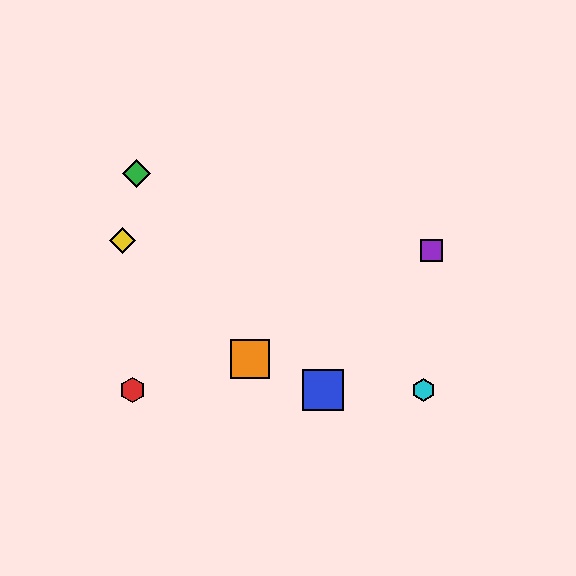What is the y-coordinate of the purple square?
The purple square is at y≈251.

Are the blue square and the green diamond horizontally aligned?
No, the blue square is at y≈390 and the green diamond is at y≈173.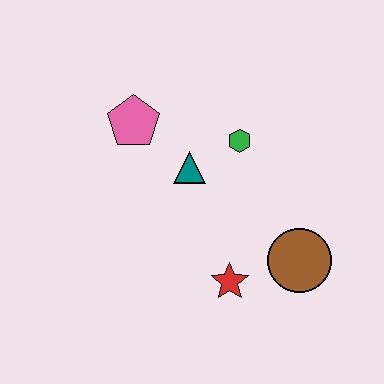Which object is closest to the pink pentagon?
The teal triangle is closest to the pink pentagon.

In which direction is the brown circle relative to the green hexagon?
The brown circle is below the green hexagon.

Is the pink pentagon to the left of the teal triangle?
Yes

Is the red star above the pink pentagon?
No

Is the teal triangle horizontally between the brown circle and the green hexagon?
No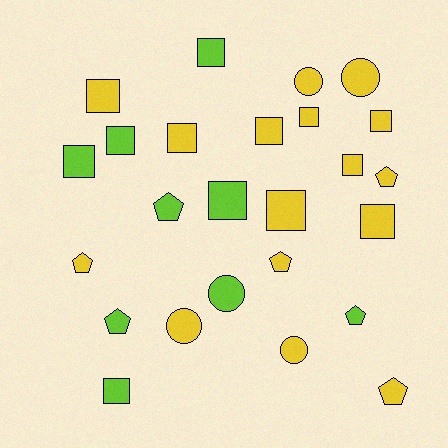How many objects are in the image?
There are 25 objects.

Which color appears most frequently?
Yellow, with 16 objects.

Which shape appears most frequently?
Square, with 13 objects.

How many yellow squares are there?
There are 8 yellow squares.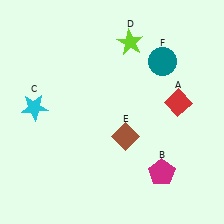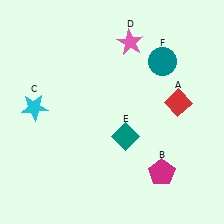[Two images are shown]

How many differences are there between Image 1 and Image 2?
There are 2 differences between the two images.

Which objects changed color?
D changed from lime to pink. E changed from brown to teal.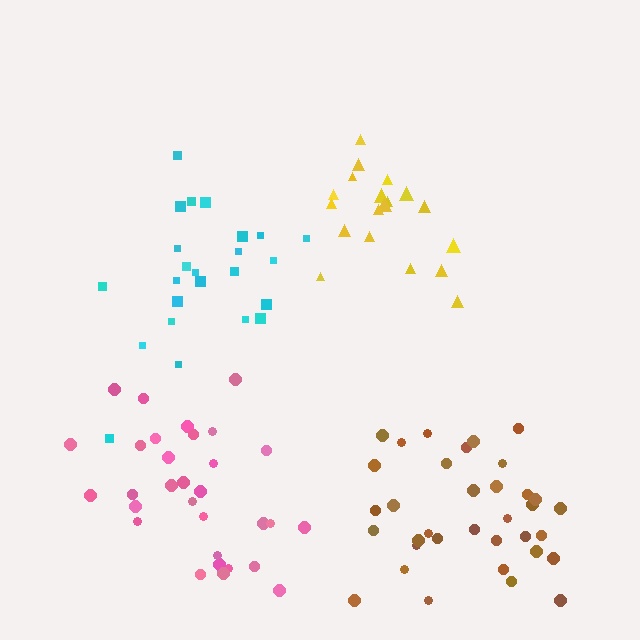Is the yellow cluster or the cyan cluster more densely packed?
Yellow.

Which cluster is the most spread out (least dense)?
Cyan.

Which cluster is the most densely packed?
Yellow.